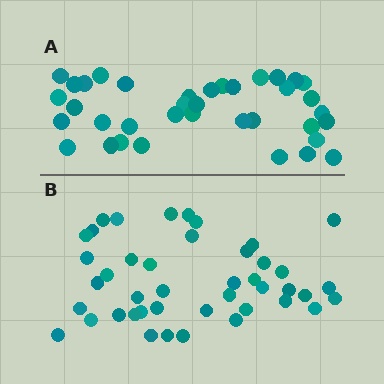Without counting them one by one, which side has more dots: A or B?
Region B (the bottom region) has more dots.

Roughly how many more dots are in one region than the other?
Region B has about 6 more dots than region A.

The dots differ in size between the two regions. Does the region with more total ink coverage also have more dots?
No. Region A has more total ink coverage because its dots are larger, but region B actually contains more individual dots. Total area can be misleading — the number of items is what matters here.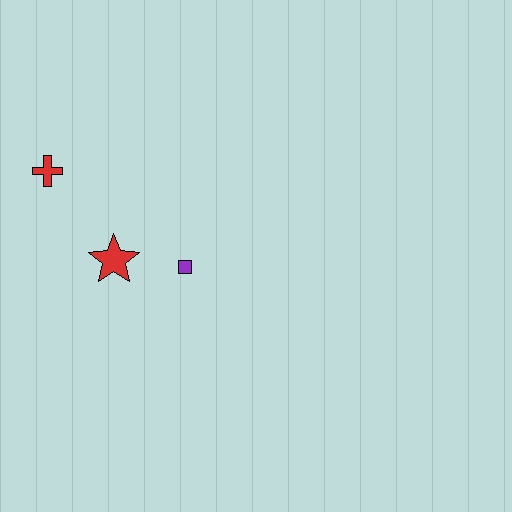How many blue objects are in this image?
There are no blue objects.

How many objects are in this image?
There are 3 objects.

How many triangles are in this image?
There are no triangles.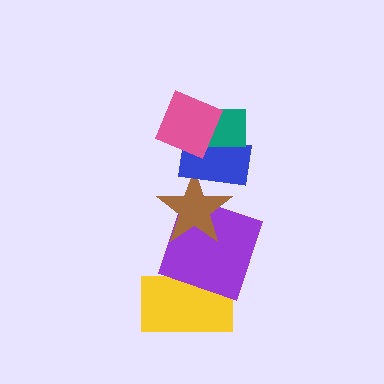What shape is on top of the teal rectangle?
The pink square is on top of the teal rectangle.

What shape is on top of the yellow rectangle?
The purple square is on top of the yellow rectangle.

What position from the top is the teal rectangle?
The teal rectangle is 2nd from the top.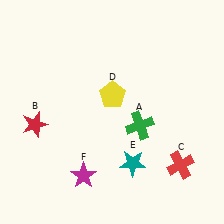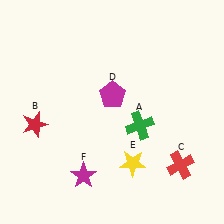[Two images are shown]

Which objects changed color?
D changed from yellow to magenta. E changed from teal to yellow.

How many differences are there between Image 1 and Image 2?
There are 2 differences between the two images.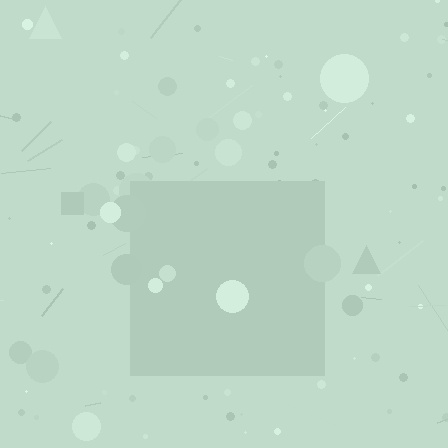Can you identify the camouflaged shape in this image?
The camouflaged shape is a square.